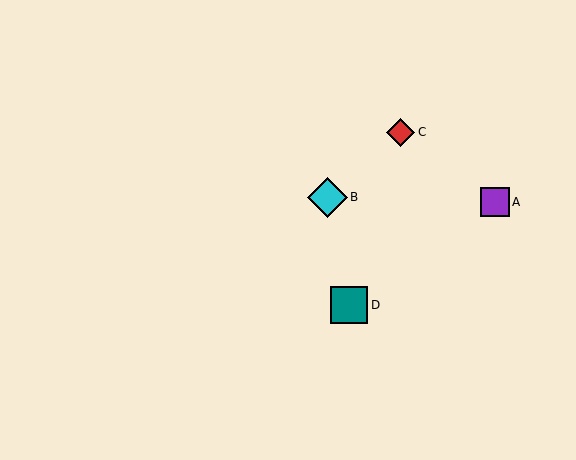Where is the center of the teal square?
The center of the teal square is at (349, 305).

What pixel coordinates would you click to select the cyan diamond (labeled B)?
Click at (327, 197) to select the cyan diamond B.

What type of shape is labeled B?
Shape B is a cyan diamond.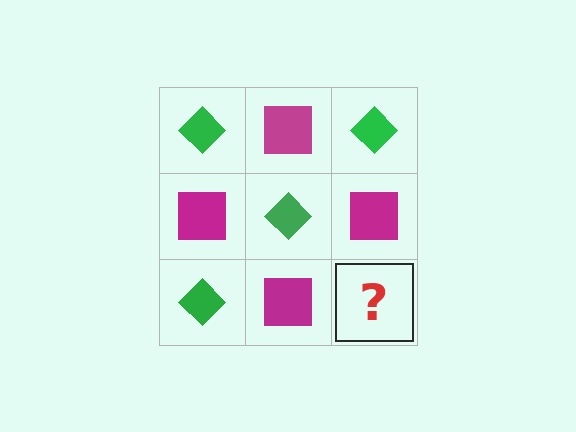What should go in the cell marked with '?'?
The missing cell should contain a green diamond.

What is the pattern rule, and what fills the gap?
The rule is that it alternates green diamond and magenta square in a checkerboard pattern. The gap should be filled with a green diamond.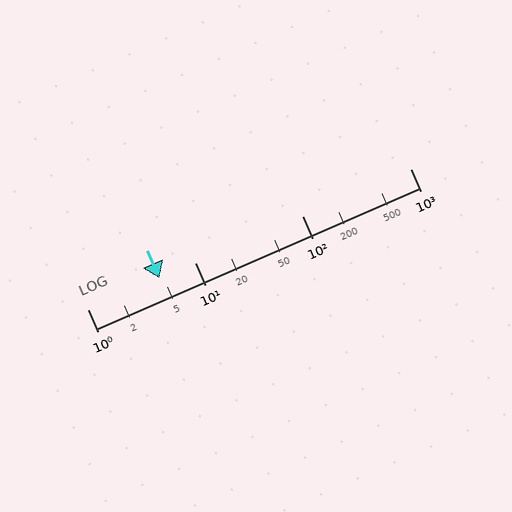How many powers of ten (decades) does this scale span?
The scale spans 3 decades, from 1 to 1000.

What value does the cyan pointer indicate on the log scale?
The pointer indicates approximately 4.7.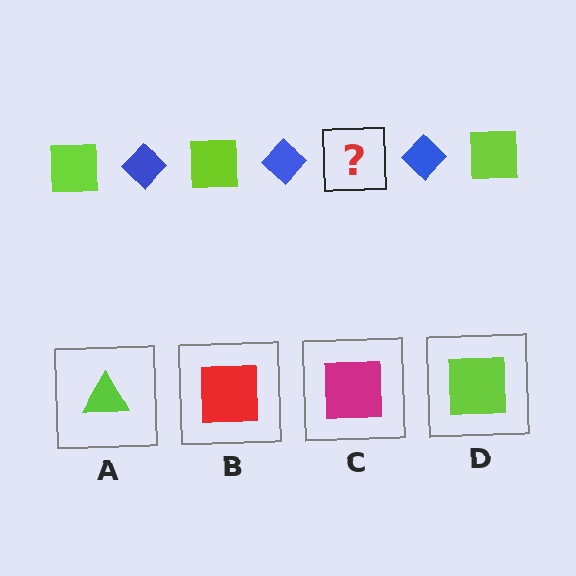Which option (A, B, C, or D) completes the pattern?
D.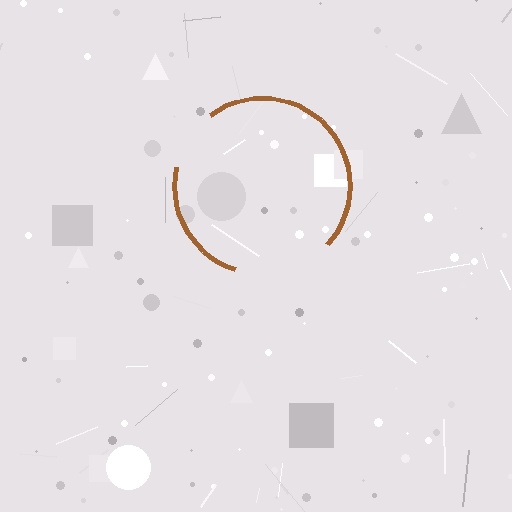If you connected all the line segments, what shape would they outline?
They would outline a circle.